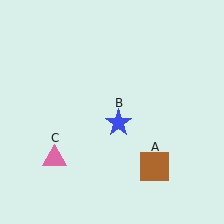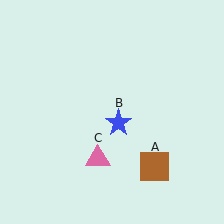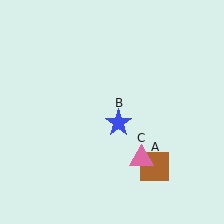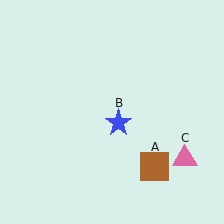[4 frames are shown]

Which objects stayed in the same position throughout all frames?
Brown square (object A) and blue star (object B) remained stationary.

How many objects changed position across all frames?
1 object changed position: pink triangle (object C).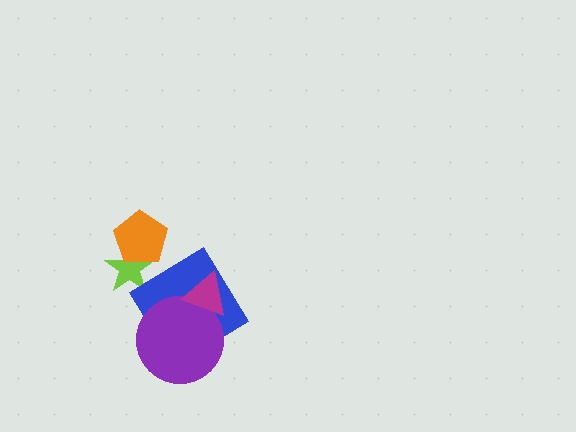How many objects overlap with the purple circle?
2 objects overlap with the purple circle.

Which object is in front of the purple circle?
The magenta triangle is in front of the purple circle.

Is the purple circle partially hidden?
Yes, it is partially covered by another shape.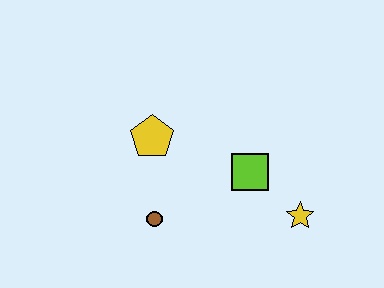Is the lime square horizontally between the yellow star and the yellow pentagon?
Yes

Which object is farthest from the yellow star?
The yellow pentagon is farthest from the yellow star.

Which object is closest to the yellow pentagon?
The brown circle is closest to the yellow pentagon.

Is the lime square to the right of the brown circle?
Yes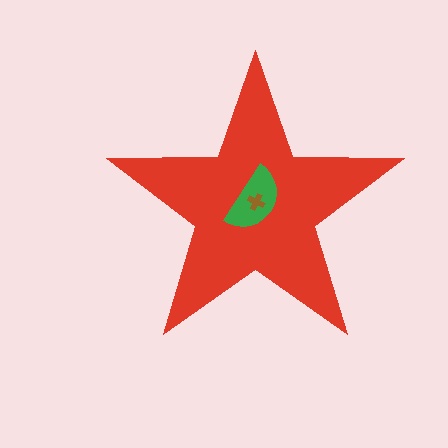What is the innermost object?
The brown cross.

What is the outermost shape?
The red star.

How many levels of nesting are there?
3.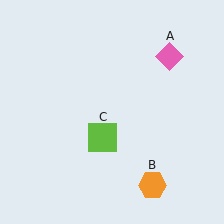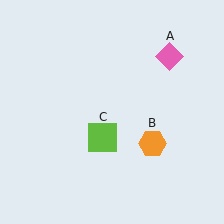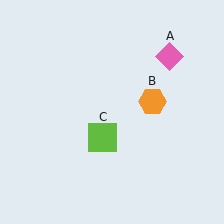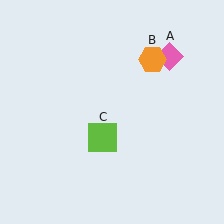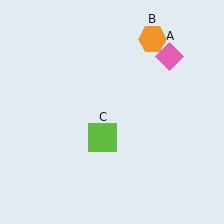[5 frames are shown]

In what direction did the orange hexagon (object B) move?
The orange hexagon (object B) moved up.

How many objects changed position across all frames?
1 object changed position: orange hexagon (object B).